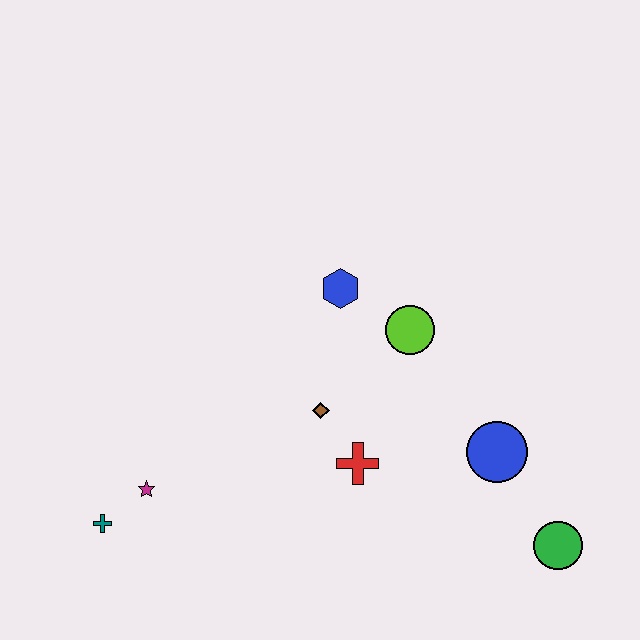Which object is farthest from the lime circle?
The teal cross is farthest from the lime circle.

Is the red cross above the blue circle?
No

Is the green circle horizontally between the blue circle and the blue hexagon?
No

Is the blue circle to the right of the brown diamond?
Yes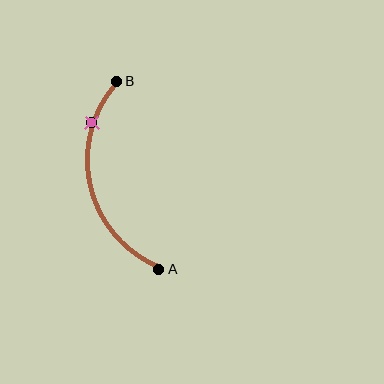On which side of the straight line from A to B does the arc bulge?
The arc bulges to the left of the straight line connecting A and B.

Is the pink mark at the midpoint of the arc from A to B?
No. The pink mark lies on the arc but is closer to endpoint B. The arc midpoint would be at the point on the curve equidistant along the arc from both A and B.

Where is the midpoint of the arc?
The arc midpoint is the point on the curve farthest from the straight line joining A and B. It sits to the left of that line.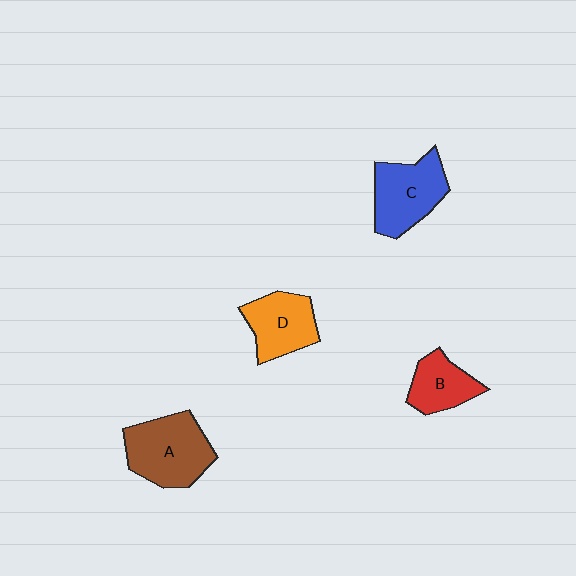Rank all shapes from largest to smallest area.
From largest to smallest: A (brown), C (blue), D (orange), B (red).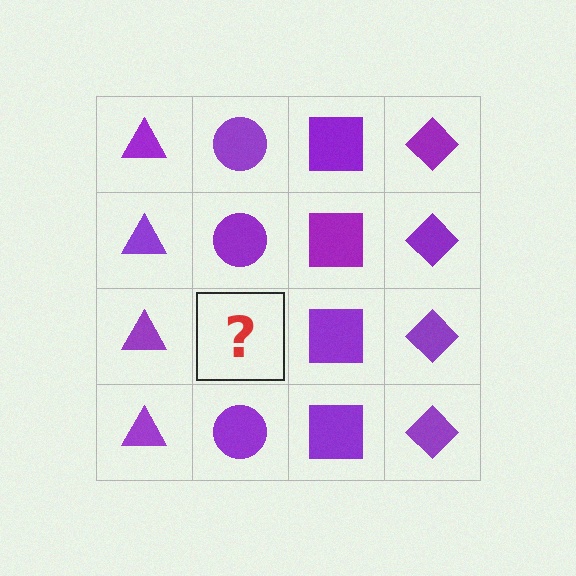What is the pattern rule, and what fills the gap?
The rule is that each column has a consistent shape. The gap should be filled with a purple circle.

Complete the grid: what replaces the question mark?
The question mark should be replaced with a purple circle.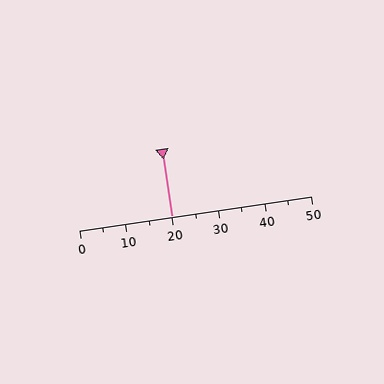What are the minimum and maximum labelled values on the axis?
The axis runs from 0 to 50.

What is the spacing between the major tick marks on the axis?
The major ticks are spaced 10 apart.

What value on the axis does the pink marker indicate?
The marker indicates approximately 20.